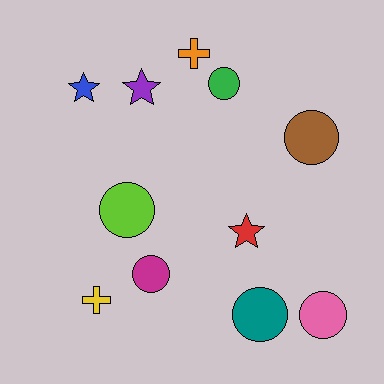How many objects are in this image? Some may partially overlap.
There are 11 objects.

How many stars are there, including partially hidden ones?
There are 3 stars.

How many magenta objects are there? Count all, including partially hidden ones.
There is 1 magenta object.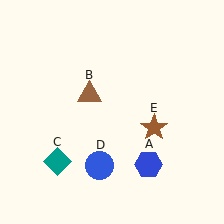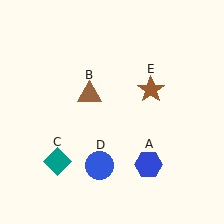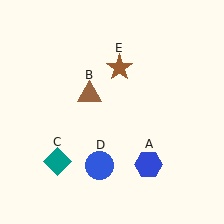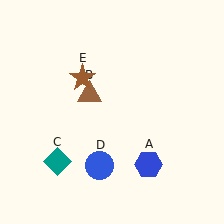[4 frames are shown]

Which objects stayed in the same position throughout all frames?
Blue hexagon (object A) and brown triangle (object B) and teal diamond (object C) and blue circle (object D) remained stationary.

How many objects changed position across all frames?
1 object changed position: brown star (object E).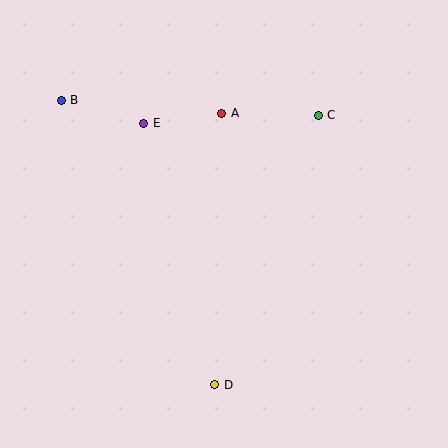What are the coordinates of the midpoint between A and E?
The midpoint between A and E is at (183, 118).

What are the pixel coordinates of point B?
Point B is at (61, 100).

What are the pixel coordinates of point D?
Point D is at (215, 385).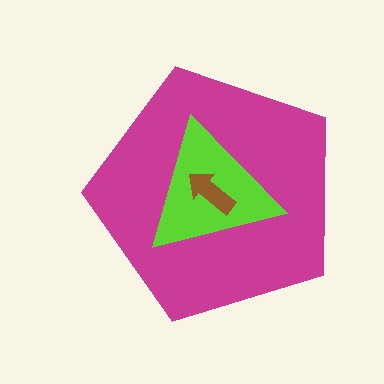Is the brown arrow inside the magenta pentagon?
Yes.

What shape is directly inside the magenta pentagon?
The lime triangle.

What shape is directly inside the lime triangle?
The brown arrow.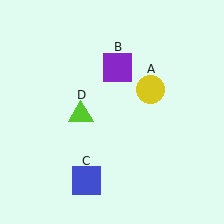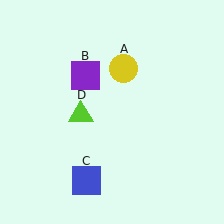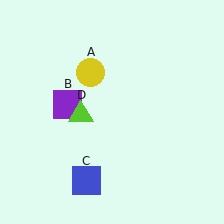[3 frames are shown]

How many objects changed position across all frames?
2 objects changed position: yellow circle (object A), purple square (object B).